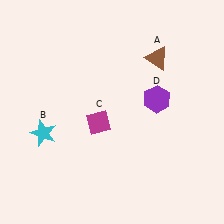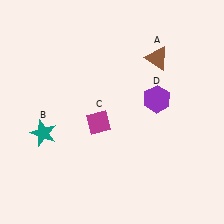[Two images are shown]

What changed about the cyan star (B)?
In Image 1, B is cyan. In Image 2, it changed to teal.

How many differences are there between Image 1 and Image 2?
There is 1 difference between the two images.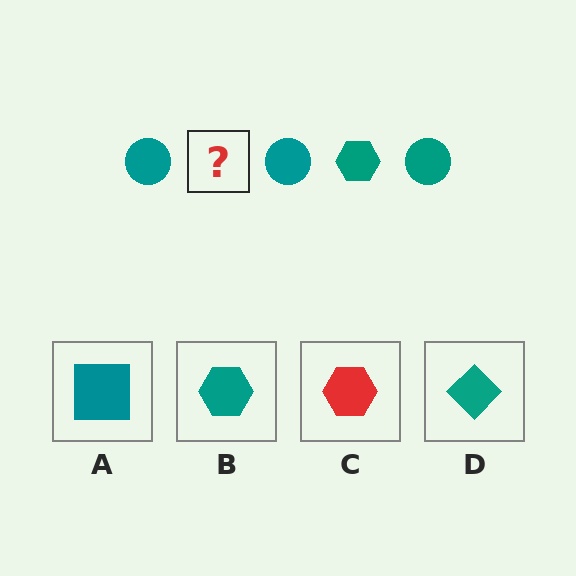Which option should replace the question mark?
Option B.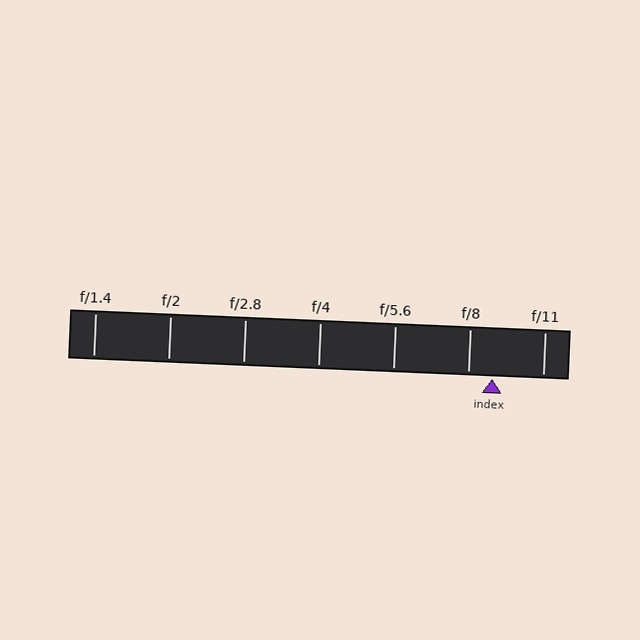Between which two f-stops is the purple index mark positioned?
The index mark is between f/8 and f/11.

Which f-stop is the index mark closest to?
The index mark is closest to f/8.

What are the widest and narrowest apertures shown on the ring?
The widest aperture shown is f/1.4 and the narrowest is f/11.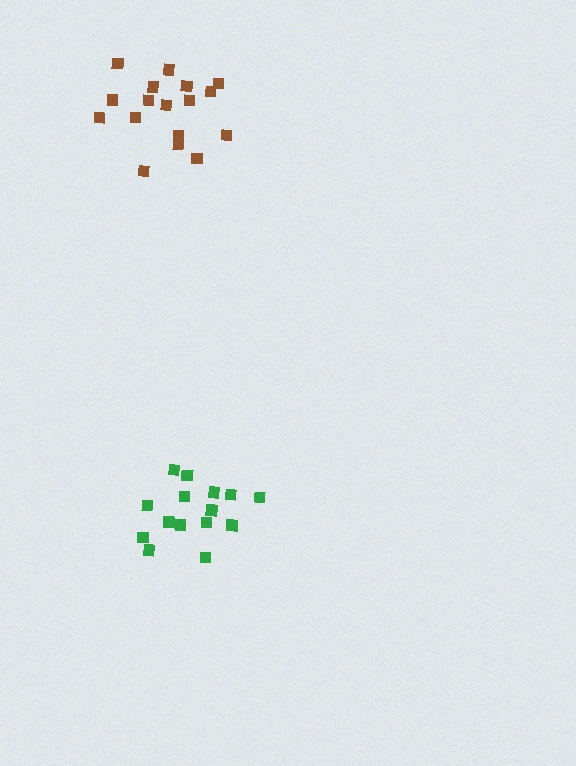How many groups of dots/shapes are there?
There are 2 groups.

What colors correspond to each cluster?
The clusters are colored: green, brown.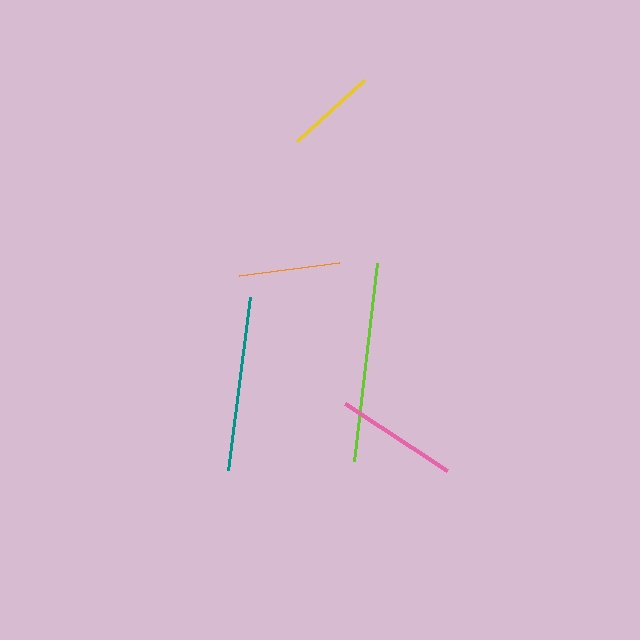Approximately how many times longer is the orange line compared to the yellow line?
The orange line is approximately 1.1 times the length of the yellow line.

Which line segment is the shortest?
The yellow line is the shortest at approximately 90 pixels.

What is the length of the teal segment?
The teal segment is approximately 174 pixels long.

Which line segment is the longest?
The lime line is the longest at approximately 198 pixels.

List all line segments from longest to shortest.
From longest to shortest: lime, teal, pink, orange, yellow.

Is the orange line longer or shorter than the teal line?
The teal line is longer than the orange line.